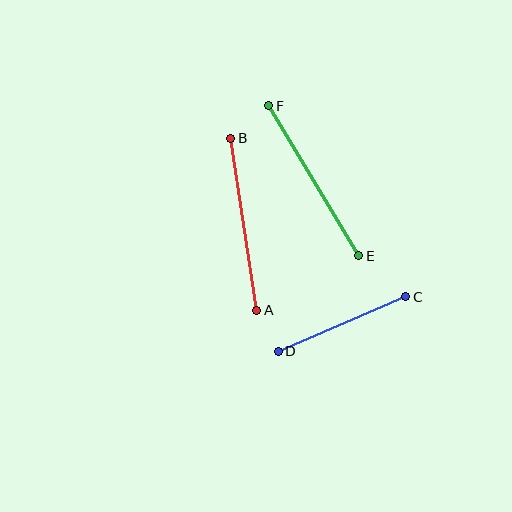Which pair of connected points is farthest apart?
Points E and F are farthest apart.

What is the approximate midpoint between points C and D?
The midpoint is at approximately (342, 324) pixels.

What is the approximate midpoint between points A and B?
The midpoint is at approximately (244, 224) pixels.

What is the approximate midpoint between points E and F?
The midpoint is at approximately (314, 181) pixels.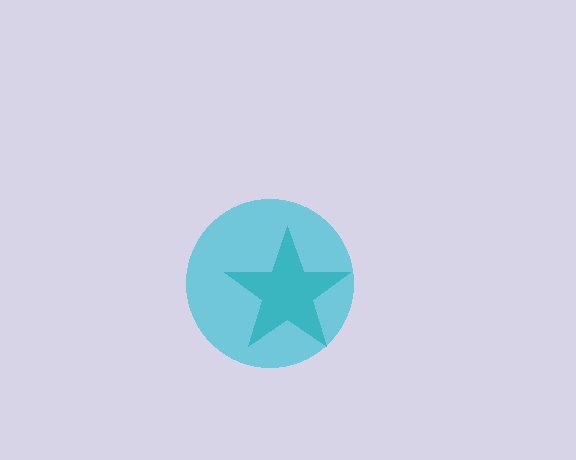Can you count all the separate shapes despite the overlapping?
Yes, there are 2 separate shapes.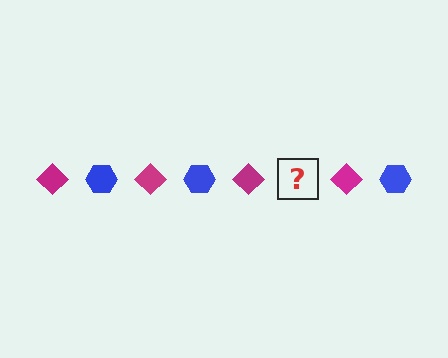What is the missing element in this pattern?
The missing element is a blue hexagon.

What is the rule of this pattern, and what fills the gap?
The rule is that the pattern alternates between magenta diamond and blue hexagon. The gap should be filled with a blue hexagon.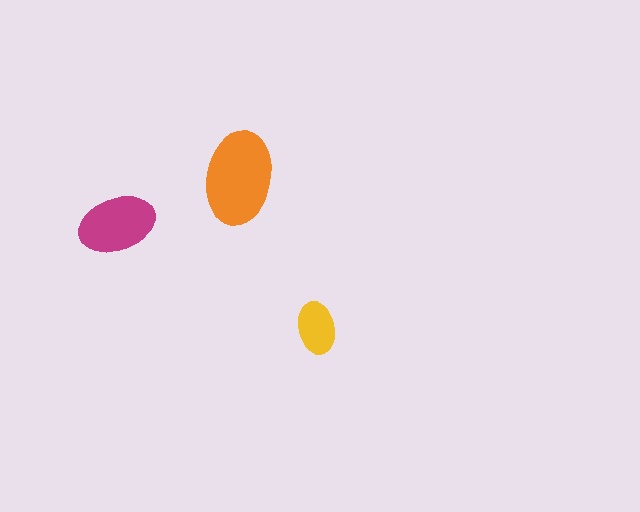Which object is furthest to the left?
The magenta ellipse is leftmost.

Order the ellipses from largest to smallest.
the orange one, the magenta one, the yellow one.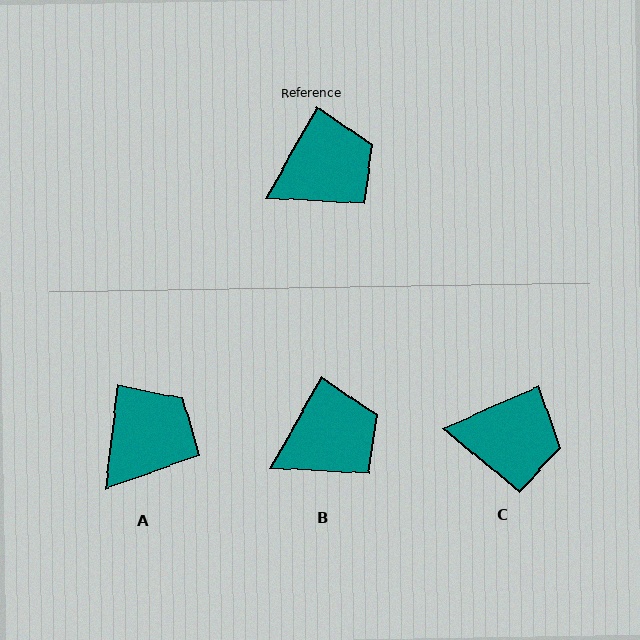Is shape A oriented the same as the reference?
No, it is off by about 23 degrees.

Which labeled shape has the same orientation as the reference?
B.